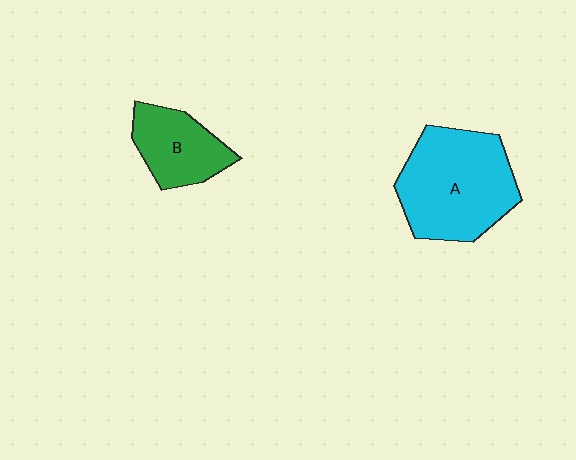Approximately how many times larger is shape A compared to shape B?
Approximately 1.9 times.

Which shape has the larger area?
Shape A (cyan).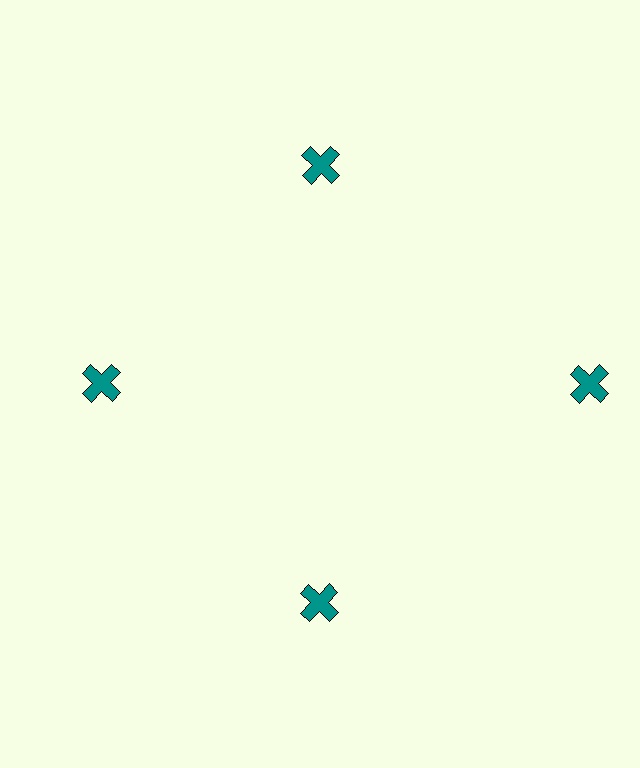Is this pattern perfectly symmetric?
No. The 4 teal crosses are arranged in a ring, but one element near the 3 o'clock position is pushed outward from the center, breaking the 4-fold rotational symmetry.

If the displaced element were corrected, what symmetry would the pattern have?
It would have 4-fold rotational symmetry — the pattern would map onto itself every 90 degrees.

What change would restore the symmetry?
The symmetry would be restored by moving it inward, back onto the ring so that all 4 crosses sit at equal angles and equal distance from the center.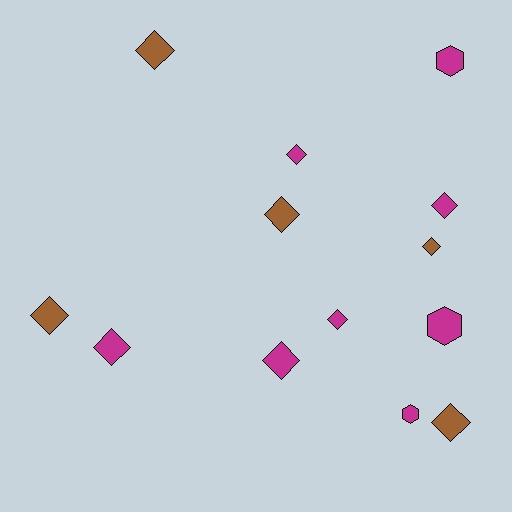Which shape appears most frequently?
Diamond, with 10 objects.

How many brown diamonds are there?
There are 5 brown diamonds.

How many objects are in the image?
There are 13 objects.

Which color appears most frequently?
Magenta, with 8 objects.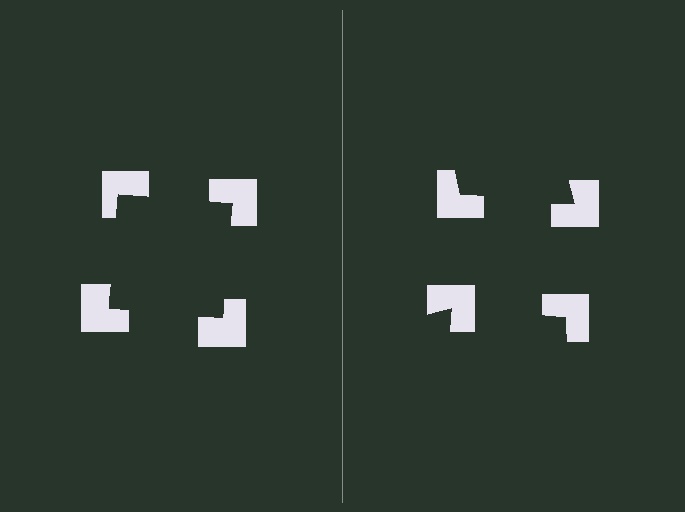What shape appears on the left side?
An illusory square.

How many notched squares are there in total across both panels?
8 — 4 on each side.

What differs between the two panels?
The notched squares are positioned identically on both sides; only the wedge orientations differ. On the left they align to a square; on the right they are misaligned.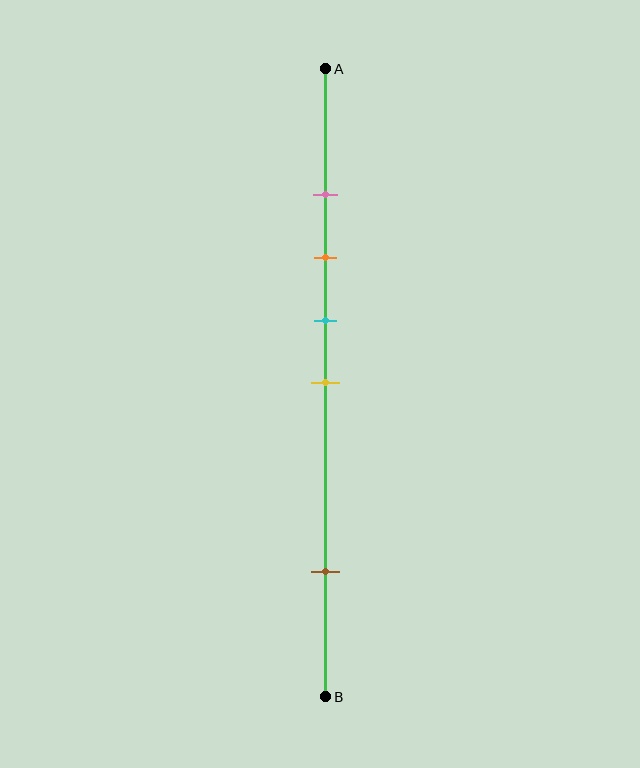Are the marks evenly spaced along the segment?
No, the marks are not evenly spaced.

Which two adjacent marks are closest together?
The pink and orange marks are the closest adjacent pair.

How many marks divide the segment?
There are 5 marks dividing the segment.